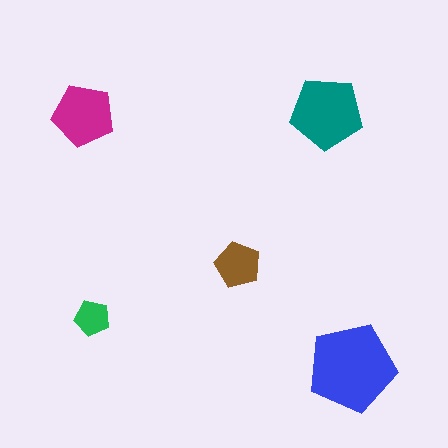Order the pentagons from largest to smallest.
the blue one, the teal one, the magenta one, the brown one, the green one.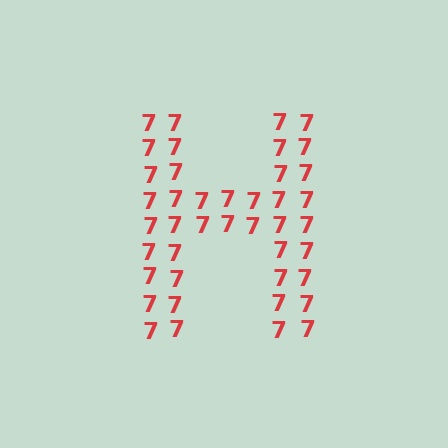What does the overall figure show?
The overall figure shows the letter H.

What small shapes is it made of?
It is made of small digit 7's.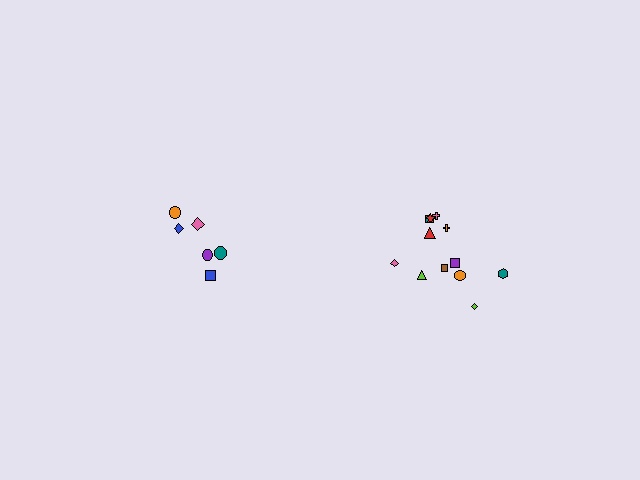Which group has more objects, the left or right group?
The right group.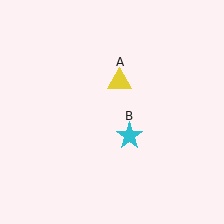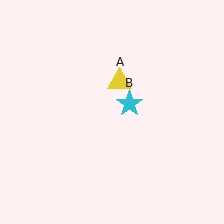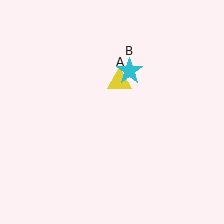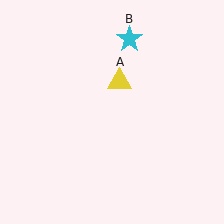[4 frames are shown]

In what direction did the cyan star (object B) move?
The cyan star (object B) moved up.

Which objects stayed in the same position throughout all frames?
Yellow triangle (object A) remained stationary.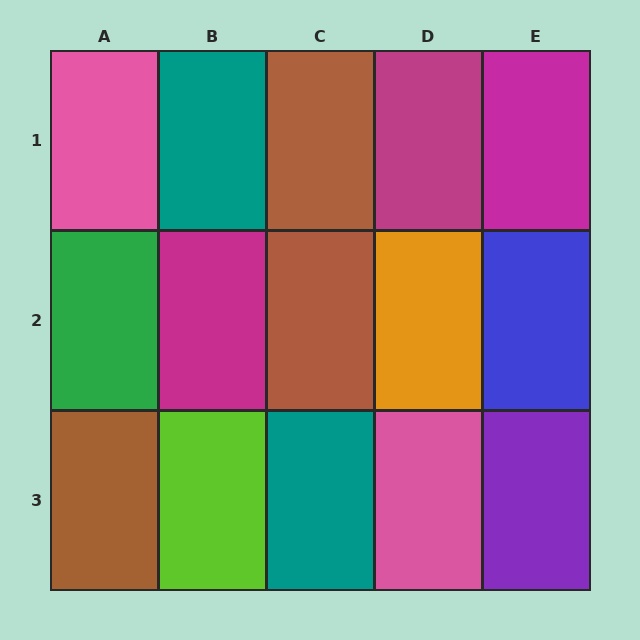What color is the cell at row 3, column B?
Lime.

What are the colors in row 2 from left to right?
Green, magenta, brown, orange, blue.